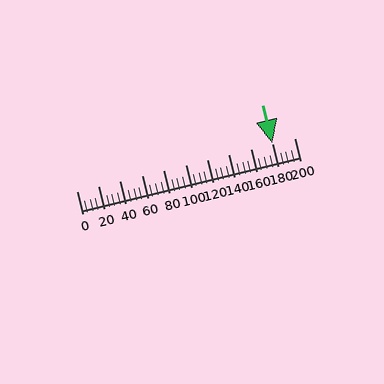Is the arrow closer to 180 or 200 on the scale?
The arrow is closer to 180.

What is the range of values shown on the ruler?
The ruler shows values from 0 to 200.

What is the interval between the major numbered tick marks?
The major tick marks are spaced 20 units apart.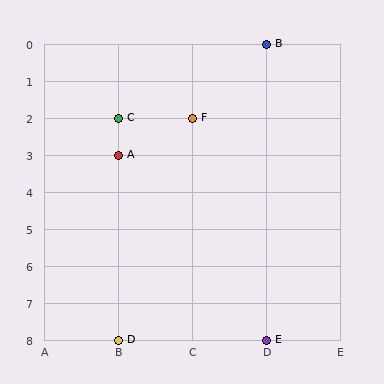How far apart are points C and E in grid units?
Points C and E are 2 columns and 6 rows apart (about 6.3 grid units diagonally).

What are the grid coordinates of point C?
Point C is at grid coordinates (B, 2).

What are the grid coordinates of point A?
Point A is at grid coordinates (B, 3).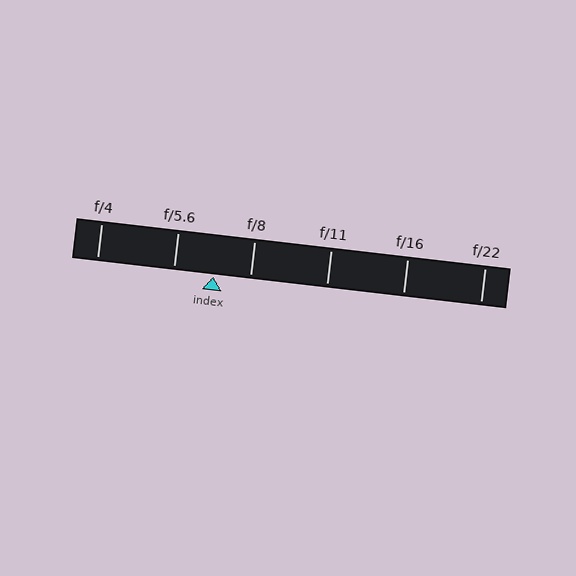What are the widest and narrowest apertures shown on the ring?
The widest aperture shown is f/4 and the narrowest is f/22.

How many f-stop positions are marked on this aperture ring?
There are 6 f-stop positions marked.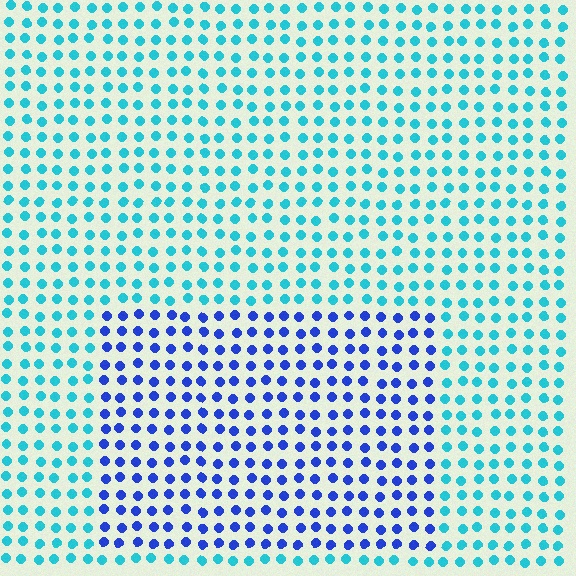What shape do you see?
I see a rectangle.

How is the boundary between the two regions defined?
The boundary is defined purely by a slight shift in hue (about 46 degrees). Spacing, size, and orientation are identical on both sides.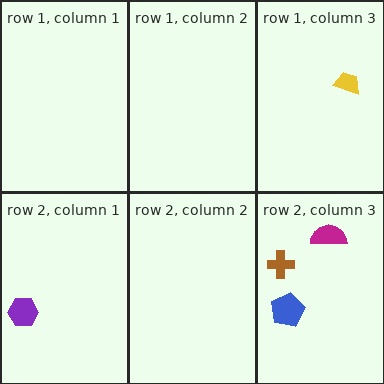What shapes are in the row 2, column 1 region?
The purple hexagon.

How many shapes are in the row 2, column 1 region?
1.